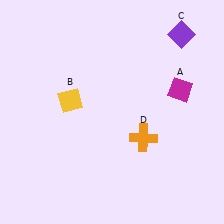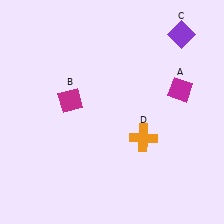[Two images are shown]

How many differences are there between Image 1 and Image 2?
There is 1 difference between the two images.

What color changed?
The diamond (B) changed from yellow in Image 1 to magenta in Image 2.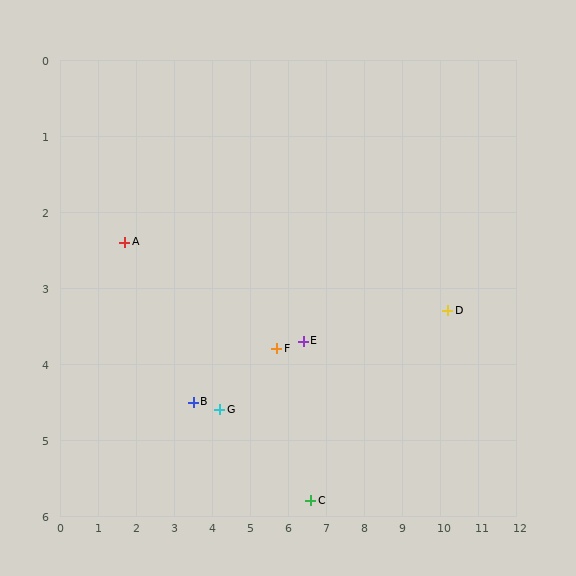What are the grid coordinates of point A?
Point A is at approximately (1.7, 2.4).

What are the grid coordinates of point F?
Point F is at approximately (5.7, 3.8).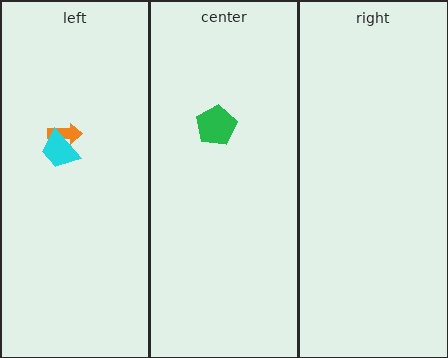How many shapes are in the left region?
2.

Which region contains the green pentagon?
The center region.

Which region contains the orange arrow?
The left region.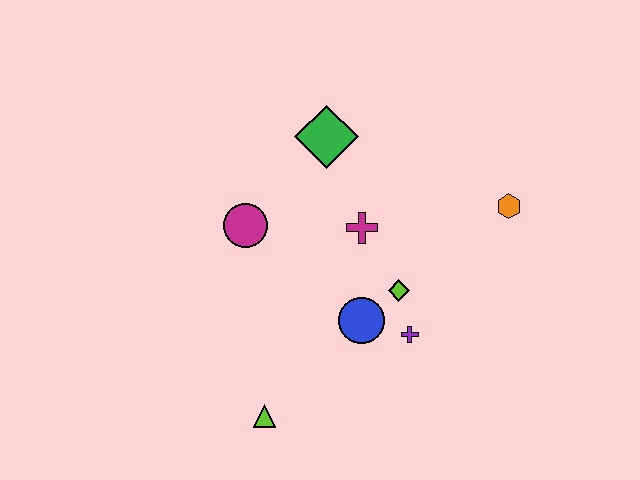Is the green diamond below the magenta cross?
No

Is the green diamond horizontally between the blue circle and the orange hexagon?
No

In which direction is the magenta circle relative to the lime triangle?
The magenta circle is above the lime triangle.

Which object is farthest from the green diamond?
The lime triangle is farthest from the green diamond.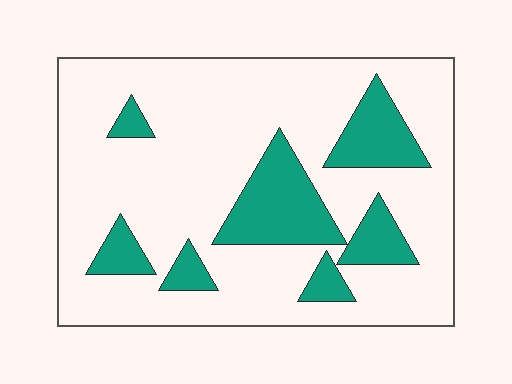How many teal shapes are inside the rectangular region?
7.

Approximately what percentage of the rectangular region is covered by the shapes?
Approximately 20%.